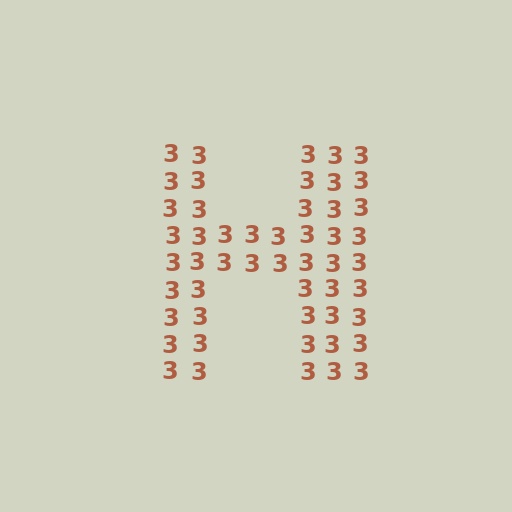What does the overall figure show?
The overall figure shows the letter H.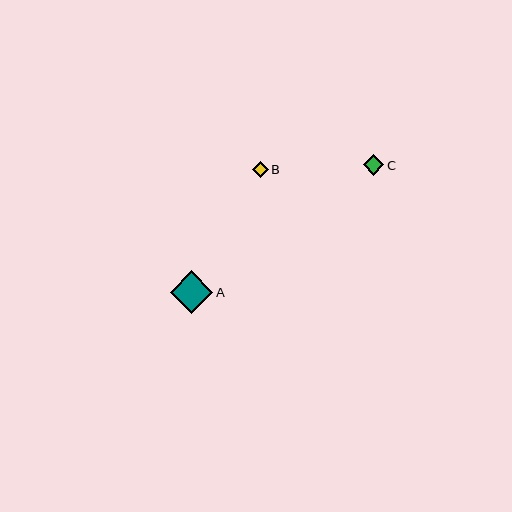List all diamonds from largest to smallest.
From largest to smallest: A, C, B.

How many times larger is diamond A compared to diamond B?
Diamond A is approximately 2.7 times the size of diamond B.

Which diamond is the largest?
Diamond A is the largest with a size of approximately 43 pixels.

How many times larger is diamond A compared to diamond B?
Diamond A is approximately 2.7 times the size of diamond B.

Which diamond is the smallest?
Diamond B is the smallest with a size of approximately 16 pixels.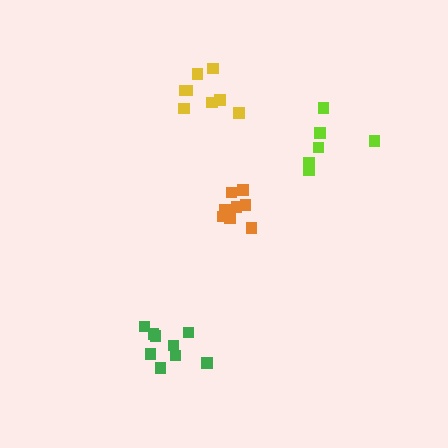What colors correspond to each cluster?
The clusters are colored: lime, green, yellow, orange.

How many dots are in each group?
Group 1: 6 dots, Group 2: 9 dots, Group 3: 8 dots, Group 4: 8 dots (31 total).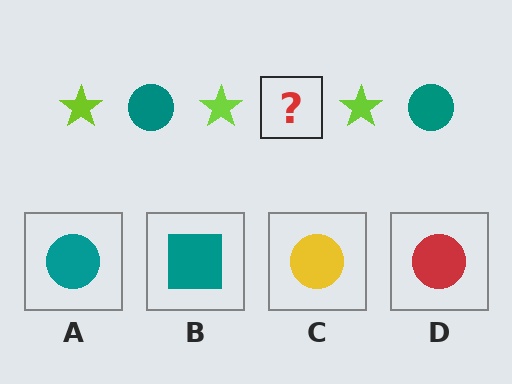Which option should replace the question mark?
Option A.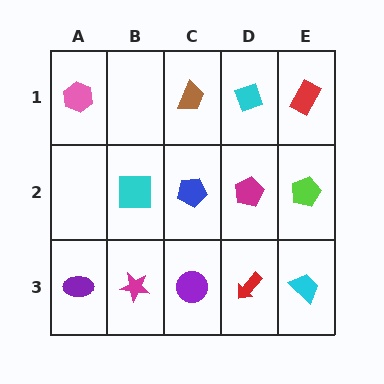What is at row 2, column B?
A cyan square.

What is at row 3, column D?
A red arrow.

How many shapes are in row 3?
5 shapes.